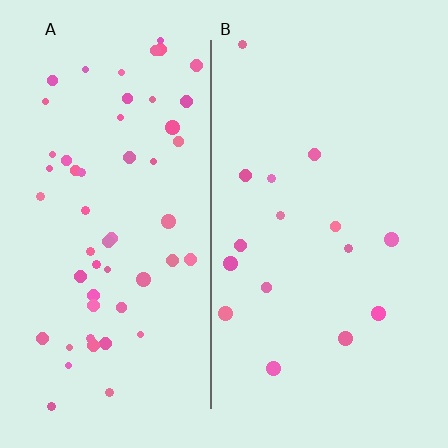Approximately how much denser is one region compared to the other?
Approximately 3.5× — region A over region B.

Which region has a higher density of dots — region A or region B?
A (the left).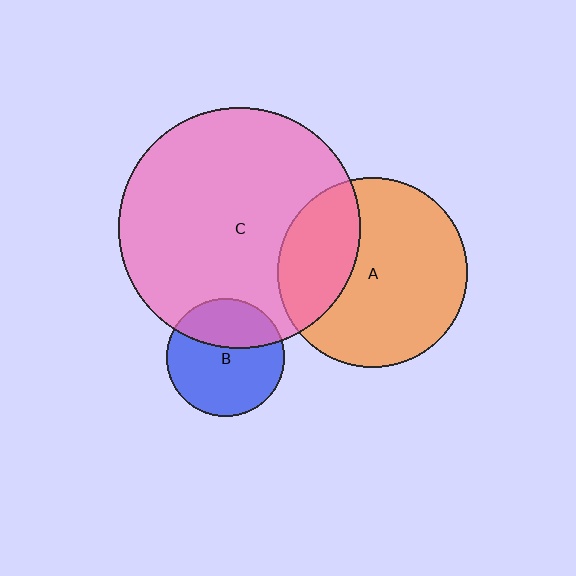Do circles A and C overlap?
Yes.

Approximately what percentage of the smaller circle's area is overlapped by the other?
Approximately 30%.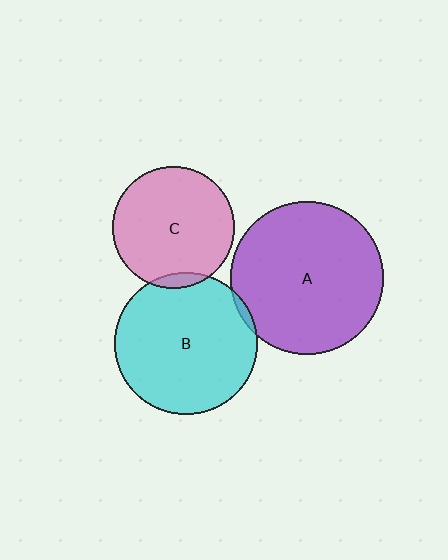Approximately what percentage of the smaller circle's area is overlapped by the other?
Approximately 5%.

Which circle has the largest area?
Circle A (purple).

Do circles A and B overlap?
Yes.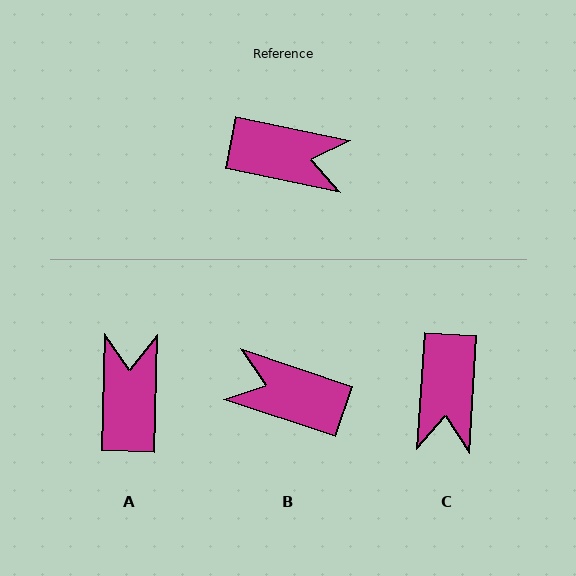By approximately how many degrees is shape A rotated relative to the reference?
Approximately 100 degrees counter-clockwise.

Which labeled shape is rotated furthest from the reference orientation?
B, about 173 degrees away.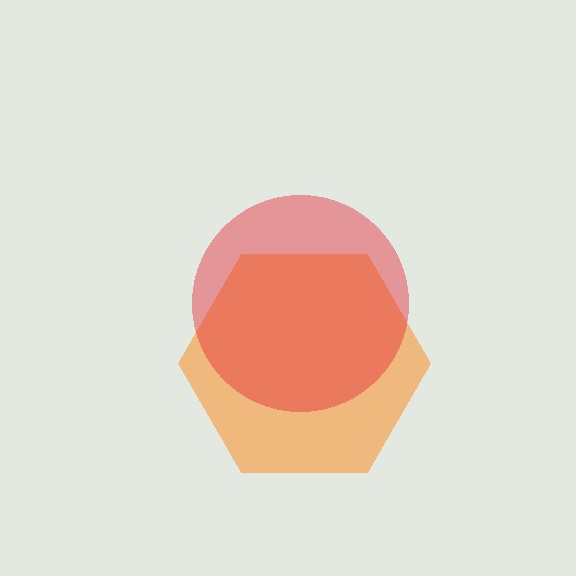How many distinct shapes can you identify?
There are 2 distinct shapes: an orange hexagon, a red circle.